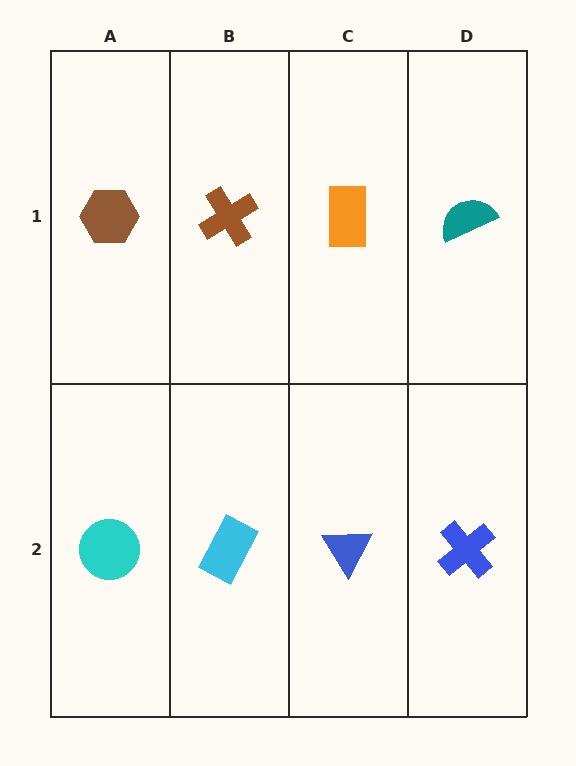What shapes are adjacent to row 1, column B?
A cyan rectangle (row 2, column B), a brown hexagon (row 1, column A), an orange rectangle (row 1, column C).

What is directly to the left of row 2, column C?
A cyan rectangle.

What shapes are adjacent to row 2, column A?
A brown hexagon (row 1, column A), a cyan rectangle (row 2, column B).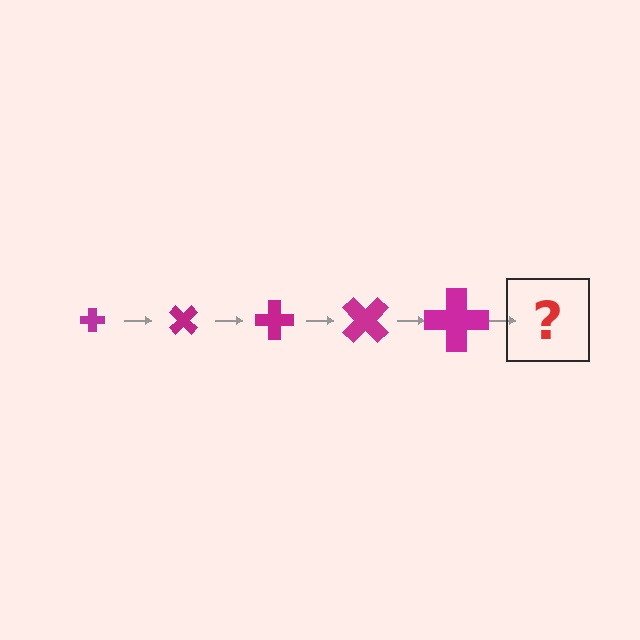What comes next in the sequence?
The next element should be a cross, larger than the previous one and rotated 225 degrees from the start.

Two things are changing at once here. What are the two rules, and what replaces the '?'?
The two rules are that the cross grows larger each step and it rotates 45 degrees each step. The '?' should be a cross, larger than the previous one and rotated 225 degrees from the start.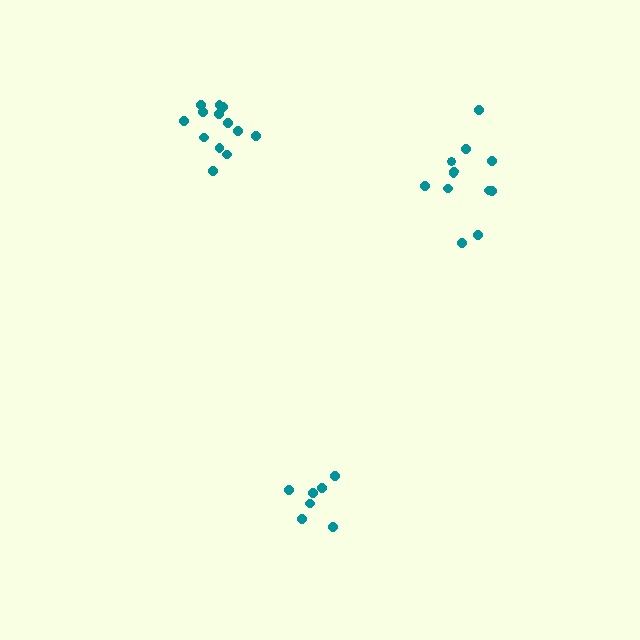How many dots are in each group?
Group 1: 7 dots, Group 2: 13 dots, Group 3: 12 dots (32 total).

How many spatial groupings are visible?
There are 3 spatial groupings.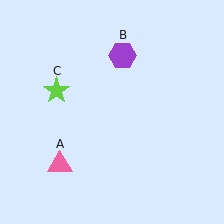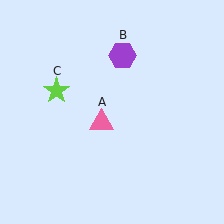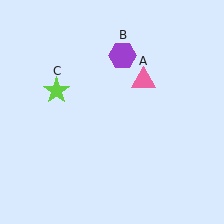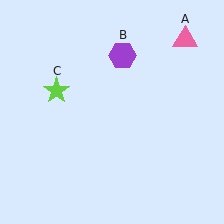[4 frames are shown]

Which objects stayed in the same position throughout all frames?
Purple hexagon (object B) and lime star (object C) remained stationary.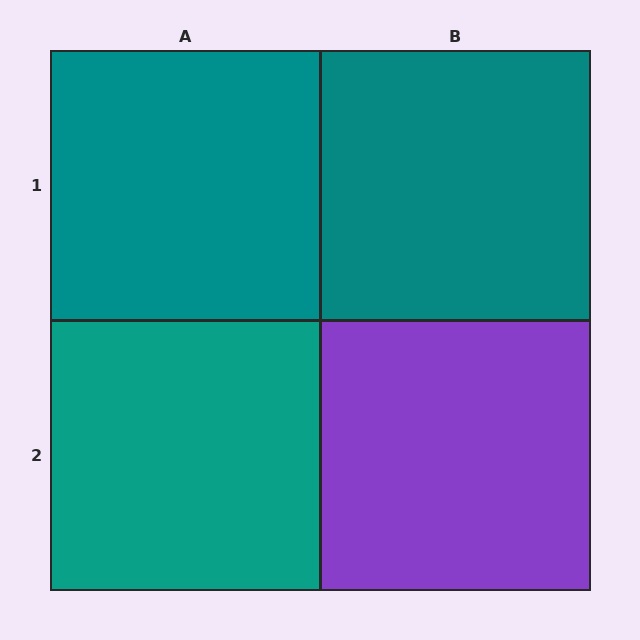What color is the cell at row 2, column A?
Teal.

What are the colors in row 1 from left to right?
Teal, teal.